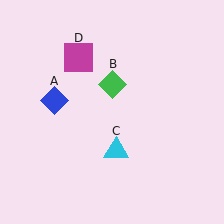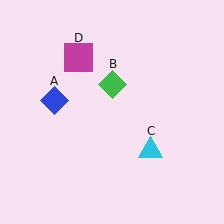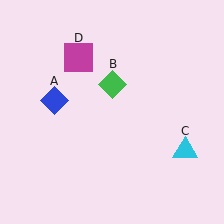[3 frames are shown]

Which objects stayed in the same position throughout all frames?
Blue diamond (object A) and green diamond (object B) and magenta square (object D) remained stationary.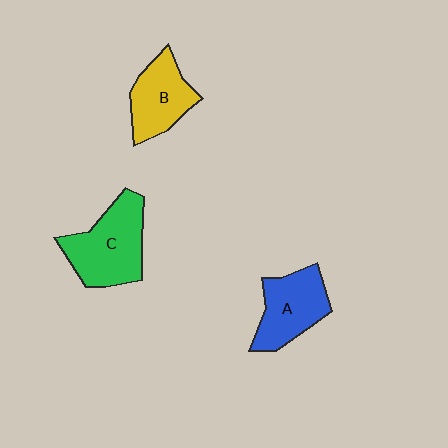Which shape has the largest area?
Shape C (green).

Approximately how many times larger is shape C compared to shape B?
Approximately 1.3 times.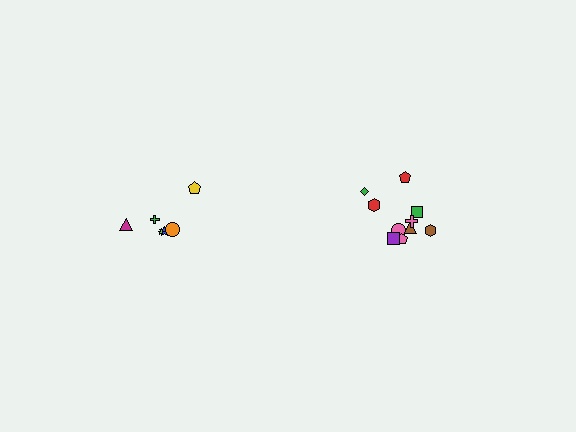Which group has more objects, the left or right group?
The right group.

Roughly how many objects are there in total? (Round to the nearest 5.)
Roughly 15 objects in total.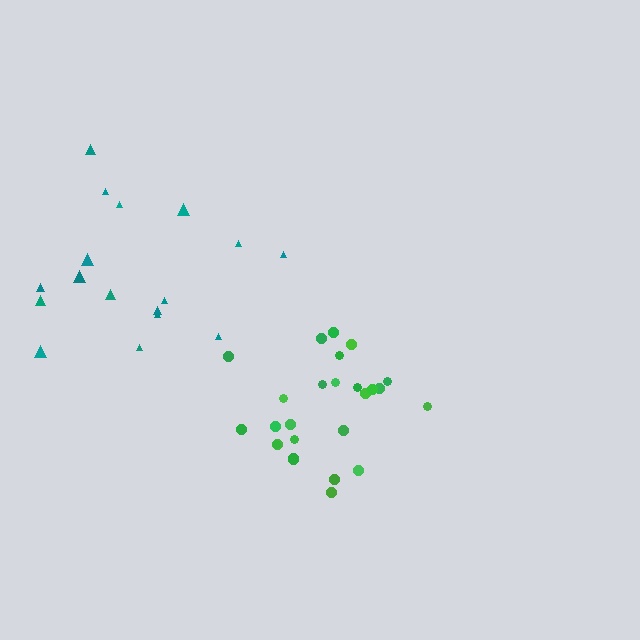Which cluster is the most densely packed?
Green.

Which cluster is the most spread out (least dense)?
Teal.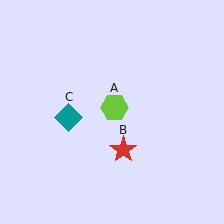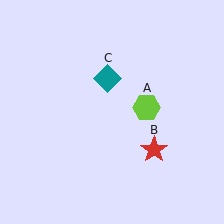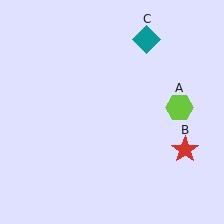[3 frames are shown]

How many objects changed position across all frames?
3 objects changed position: lime hexagon (object A), red star (object B), teal diamond (object C).